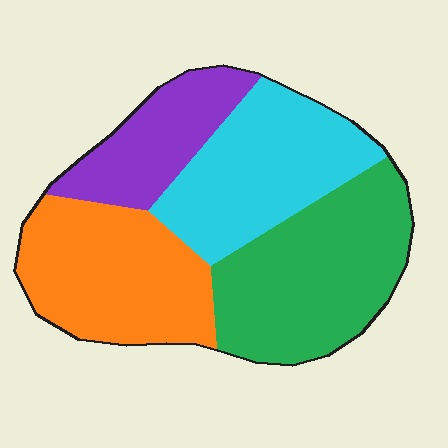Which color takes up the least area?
Purple, at roughly 15%.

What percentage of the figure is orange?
Orange covers roughly 25% of the figure.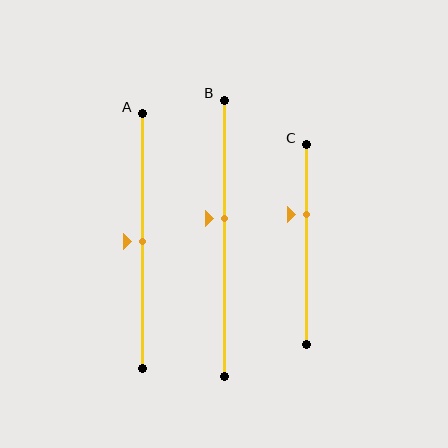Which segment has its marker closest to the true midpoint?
Segment A has its marker closest to the true midpoint.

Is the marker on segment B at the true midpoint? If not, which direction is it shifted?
No, the marker on segment B is shifted upward by about 7% of the segment length.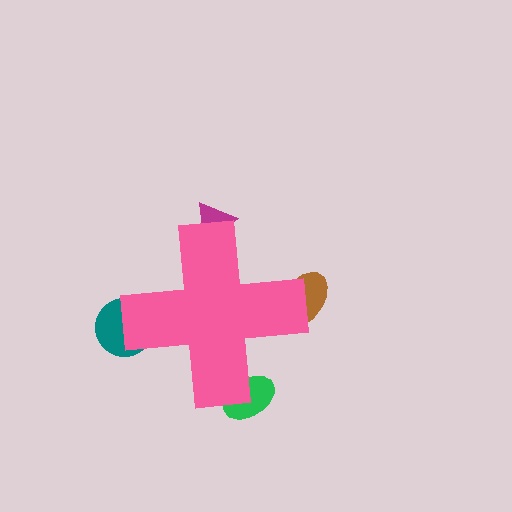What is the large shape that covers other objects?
A pink cross.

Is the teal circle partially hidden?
Yes, the teal circle is partially hidden behind the pink cross.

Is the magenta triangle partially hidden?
Yes, the magenta triangle is partially hidden behind the pink cross.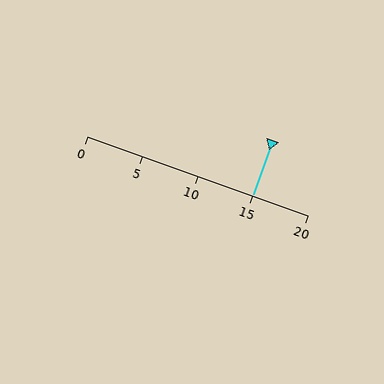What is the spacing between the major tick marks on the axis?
The major ticks are spaced 5 apart.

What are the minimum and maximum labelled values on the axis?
The axis runs from 0 to 20.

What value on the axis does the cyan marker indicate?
The marker indicates approximately 15.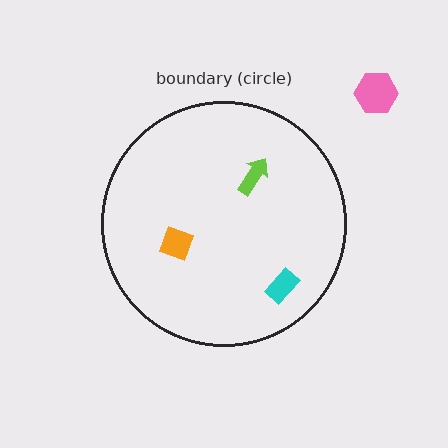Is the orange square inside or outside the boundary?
Inside.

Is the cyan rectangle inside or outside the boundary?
Inside.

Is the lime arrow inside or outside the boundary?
Inside.